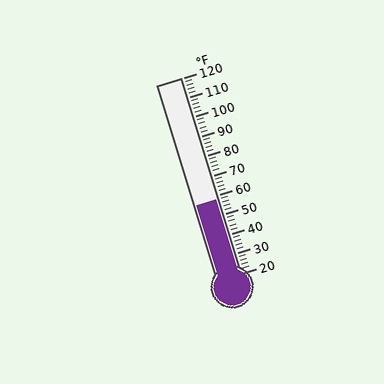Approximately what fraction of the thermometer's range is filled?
The thermometer is filled to approximately 40% of its range.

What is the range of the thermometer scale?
The thermometer scale ranges from 20°F to 120°F.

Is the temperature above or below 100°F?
The temperature is below 100°F.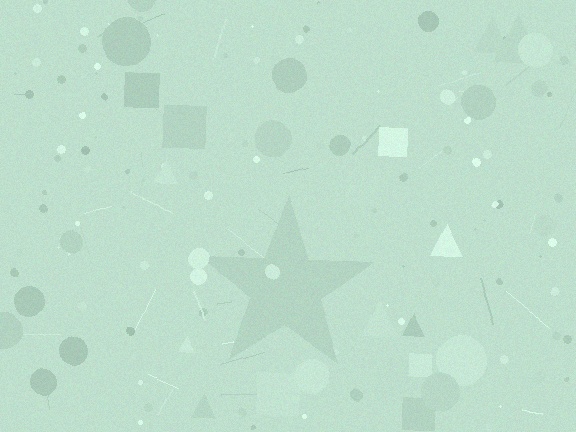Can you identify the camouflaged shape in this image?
The camouflaged shape is a star.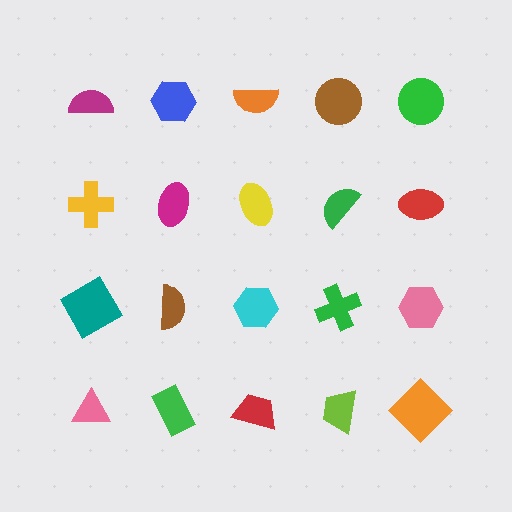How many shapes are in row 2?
5 shapes.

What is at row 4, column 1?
A pink triangle.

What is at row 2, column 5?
A red ellipse.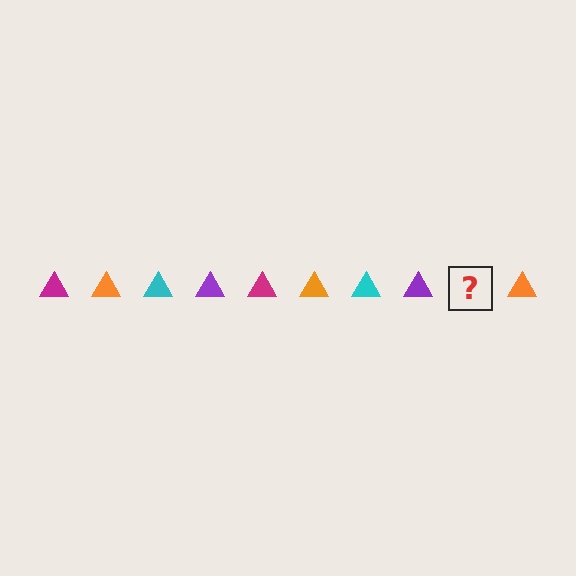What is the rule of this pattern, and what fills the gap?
The rule is that the pattern cycles through magenta, orange, cyan, purple triangles. The gap should be filled with a magenta triangle.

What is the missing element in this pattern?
The missing element is a magenta triangle.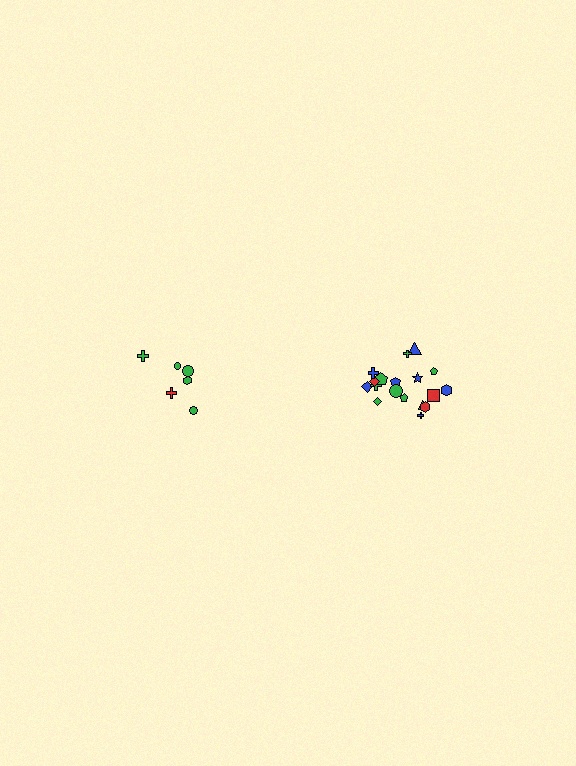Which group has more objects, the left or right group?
The right group.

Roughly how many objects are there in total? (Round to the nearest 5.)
Roughly 25 objects in total.